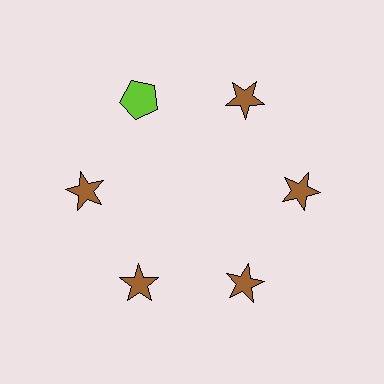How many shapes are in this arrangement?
There are 6 shapes arranged in a ring pattern.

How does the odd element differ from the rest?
It differs in both color (lime instead of brown) and shape (pentagon instead of star).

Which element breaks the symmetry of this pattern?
The lime pentagon at roughly the 11 o'clock position breaks the symmetry. All other shapes are brown stars.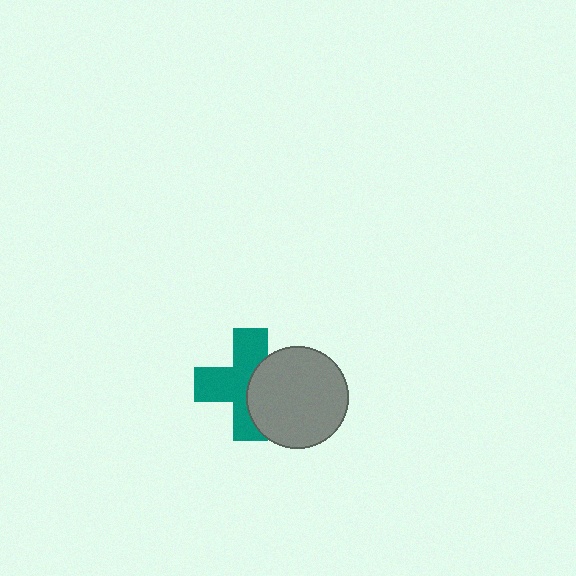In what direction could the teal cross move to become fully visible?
The teal cross could move left. That would shift it out from behind the gray circle entirely.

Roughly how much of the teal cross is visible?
About half of it is visible (roughly 61%).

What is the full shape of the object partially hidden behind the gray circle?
The partially hidden object is a teal cross.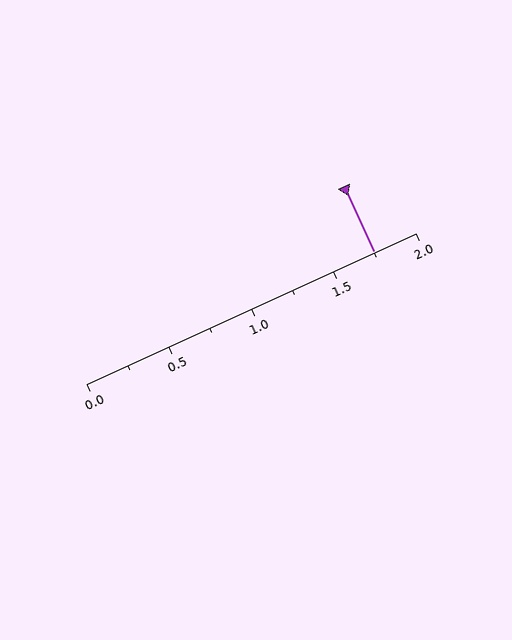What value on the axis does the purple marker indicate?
The marker indicates approximately 1.75.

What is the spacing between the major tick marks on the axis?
The major ticks are spaced 0.5 apart.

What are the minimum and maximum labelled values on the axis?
The axis runs from 0.0 to 2.0.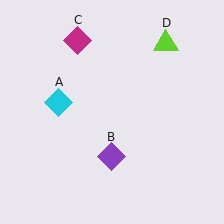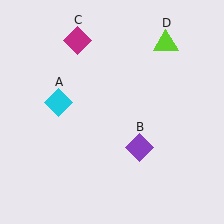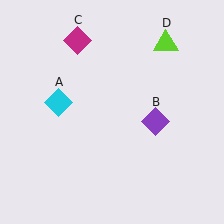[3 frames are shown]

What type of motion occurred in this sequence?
The purple diamond (object B) rotated counterclockwise around the center of the scene.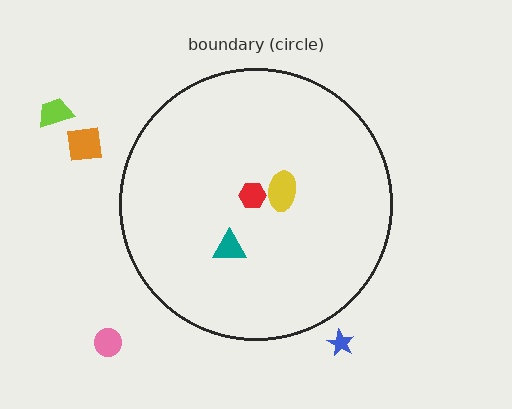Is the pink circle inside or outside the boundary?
Outside.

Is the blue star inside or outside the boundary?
Outside.